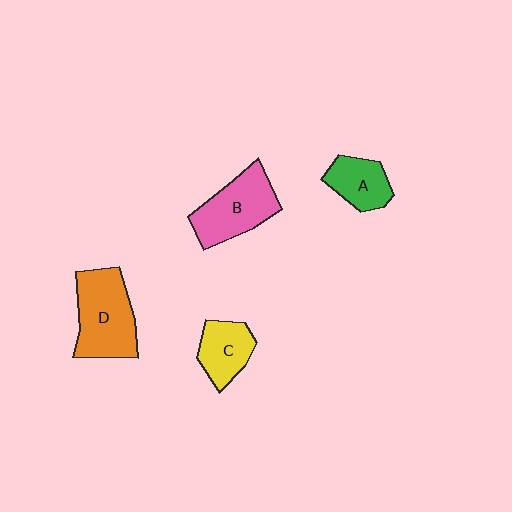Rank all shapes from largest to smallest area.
From largest to smallest: D (orange), B (pink), C (yellow), A (green).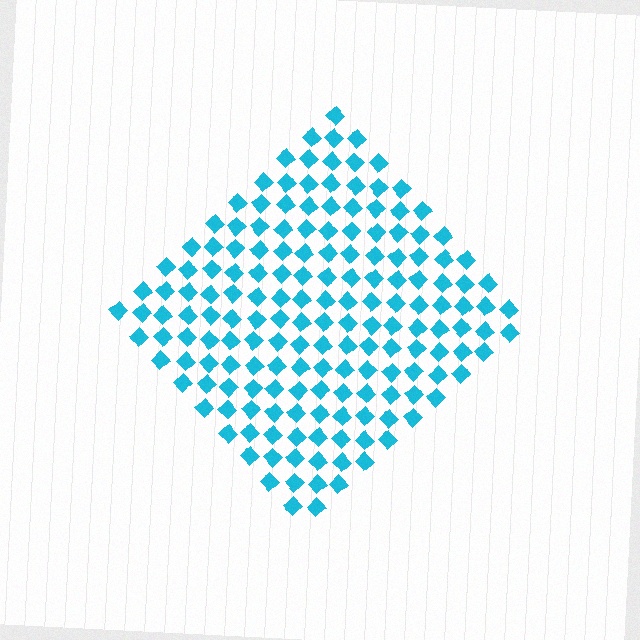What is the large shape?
The large shape is a diamond.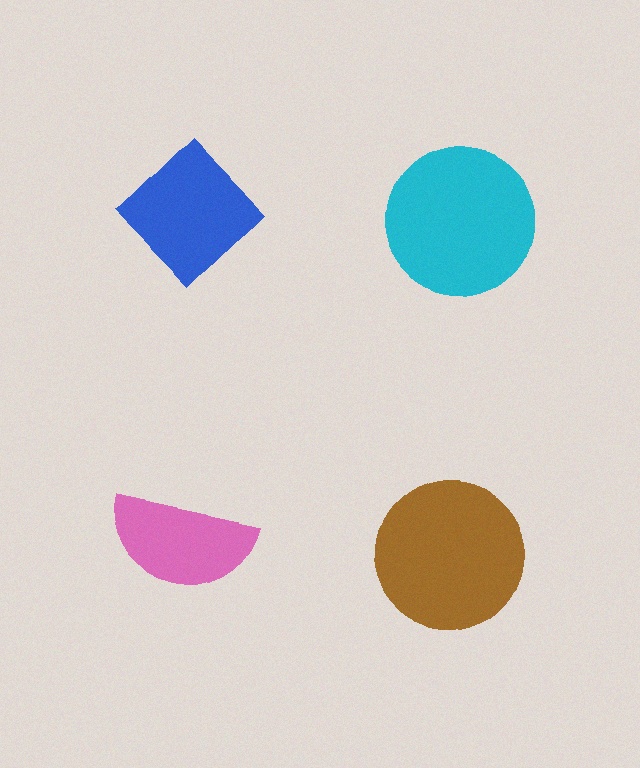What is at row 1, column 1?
A blue diamond.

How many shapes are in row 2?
2 shapes.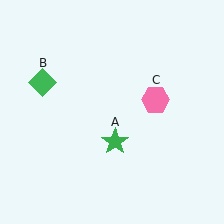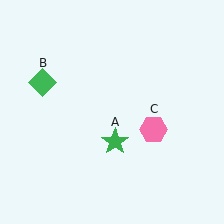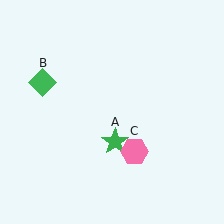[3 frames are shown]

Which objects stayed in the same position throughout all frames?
Green star (object A) and green diamond (object B) remained stationary.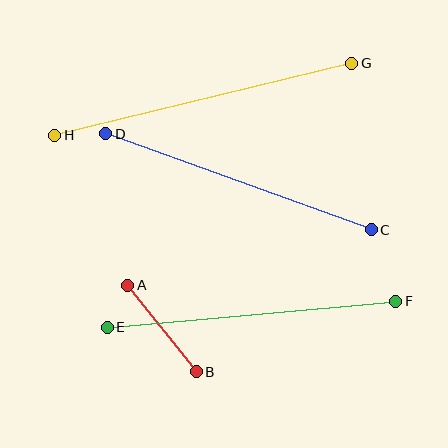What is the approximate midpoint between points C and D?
The midpoint is at approximately (238, 182) pixels.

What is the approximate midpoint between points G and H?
The midpoint is at approximately (203, 99) pixels.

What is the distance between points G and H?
The distance is approximately 306 pixels.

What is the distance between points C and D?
The distance is approximately 282 pixels.